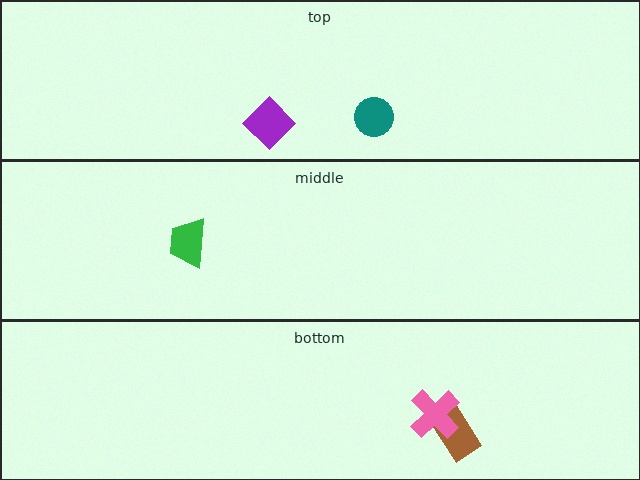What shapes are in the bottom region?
The brown rectangle, the pink cross.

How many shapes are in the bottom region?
2.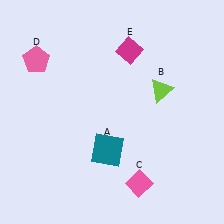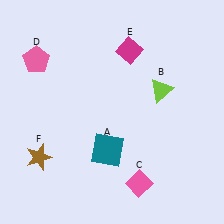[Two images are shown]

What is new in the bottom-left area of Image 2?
A brown star (F) was added in the bottom-left area of Image 2.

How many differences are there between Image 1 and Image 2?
There is 1 difference between the two images.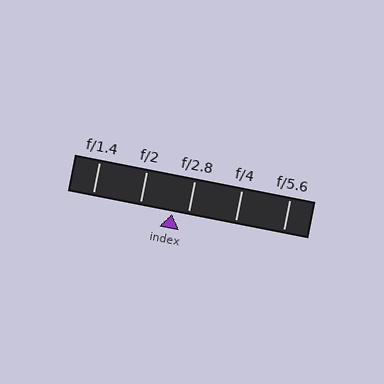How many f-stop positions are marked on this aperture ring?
There are 5 f-stop positions marked.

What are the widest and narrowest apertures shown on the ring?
The widest aperture shown is f/1.4 and the narrowest is f/5.6.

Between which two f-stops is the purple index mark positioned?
The index mark is between f/2 and f/2.8.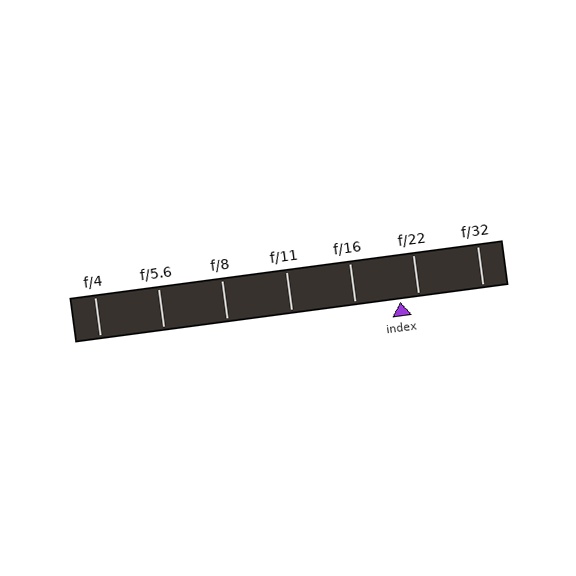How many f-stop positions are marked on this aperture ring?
There are 7 f-stop positions marked.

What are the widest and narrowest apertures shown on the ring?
The widest aperture shown is f/4 and the narrowest is f/32.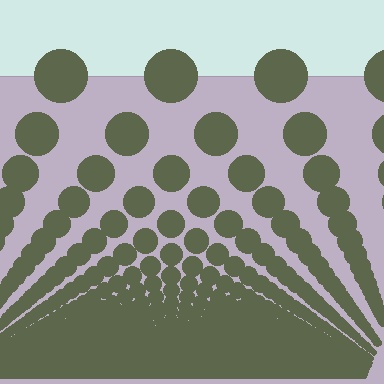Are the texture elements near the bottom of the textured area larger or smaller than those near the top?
Smaller. The gradient is inverted — elements near the bottom are smaller and denser.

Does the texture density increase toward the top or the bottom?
Density increases toward the bottom.